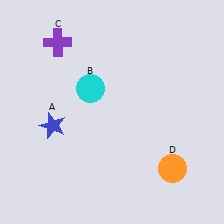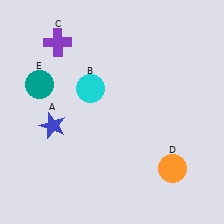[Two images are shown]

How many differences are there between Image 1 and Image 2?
There is 1 difference between the two images.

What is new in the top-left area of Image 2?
A teal circle (E) was added in the top-left area of Image 2.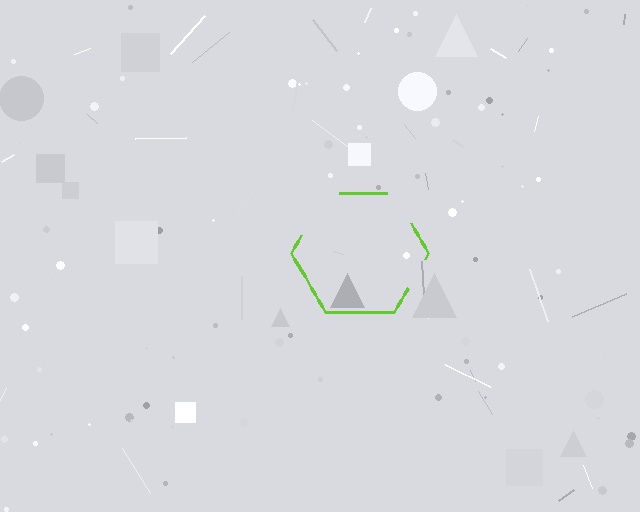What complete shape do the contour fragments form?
The contour fragments form a hexagon.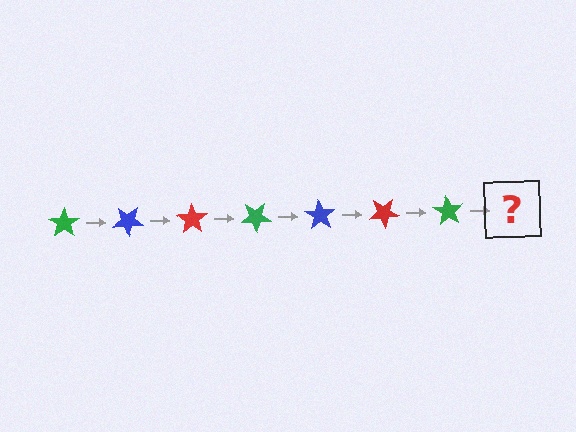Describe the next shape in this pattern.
It should be a blue star, rotated 245 degrees from the start.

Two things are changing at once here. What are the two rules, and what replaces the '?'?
The two rules are that it rotates 35 degrees each step and the color cycles through green, blue, and red. The '?' should be a blue star, rotated 245 degrees from the start.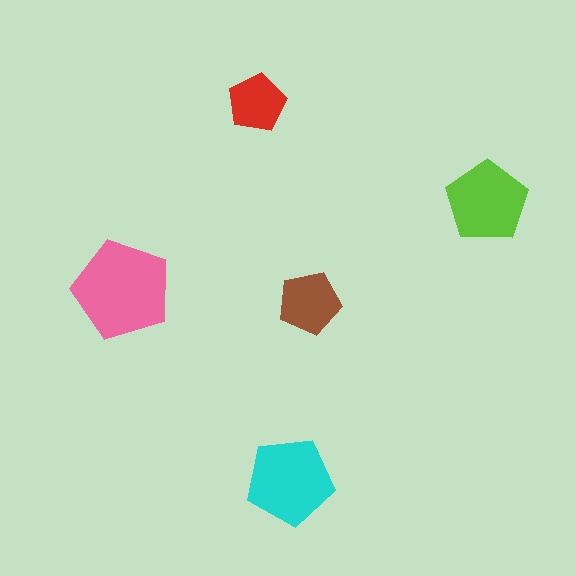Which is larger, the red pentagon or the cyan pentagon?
The cyan one.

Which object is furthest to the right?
The lime pentagon is rightmost.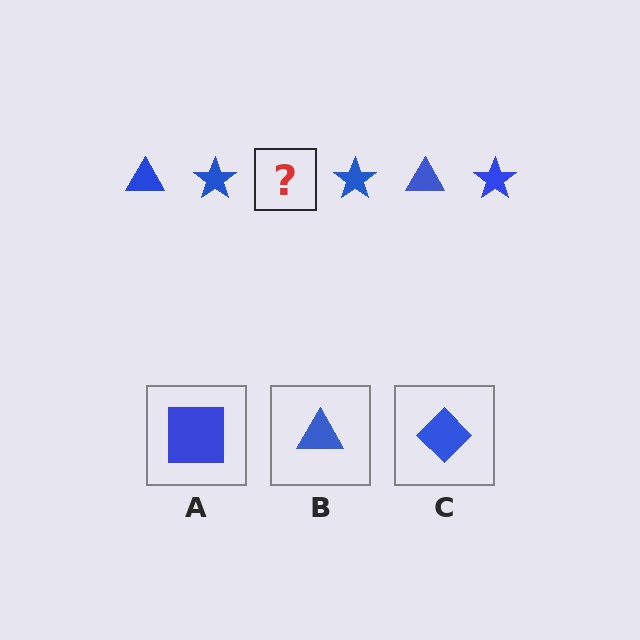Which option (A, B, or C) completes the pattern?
B.